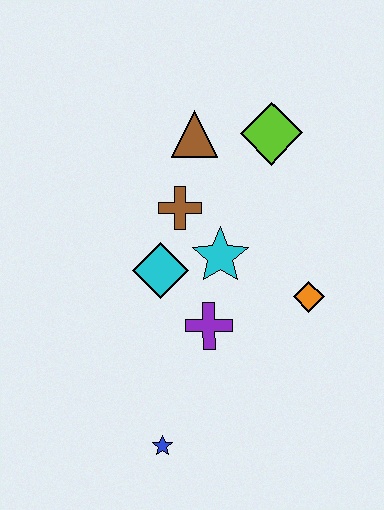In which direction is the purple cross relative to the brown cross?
The purple cross is below the brown cross.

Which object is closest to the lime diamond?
The brown triangle is closest to the lime diamond.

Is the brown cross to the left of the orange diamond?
Yes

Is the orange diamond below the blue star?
No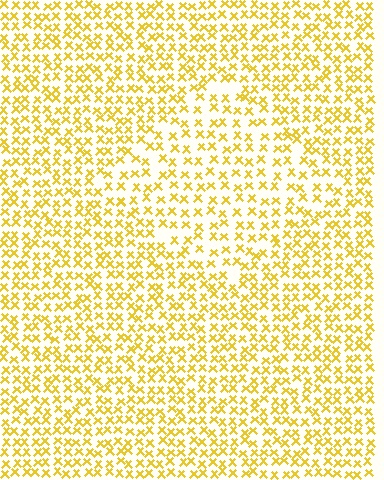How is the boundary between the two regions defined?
The boundary is defined by a change in element density (approximately 1.5x ratio). All elements are the same color, size, and shape.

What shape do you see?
I see a diamond.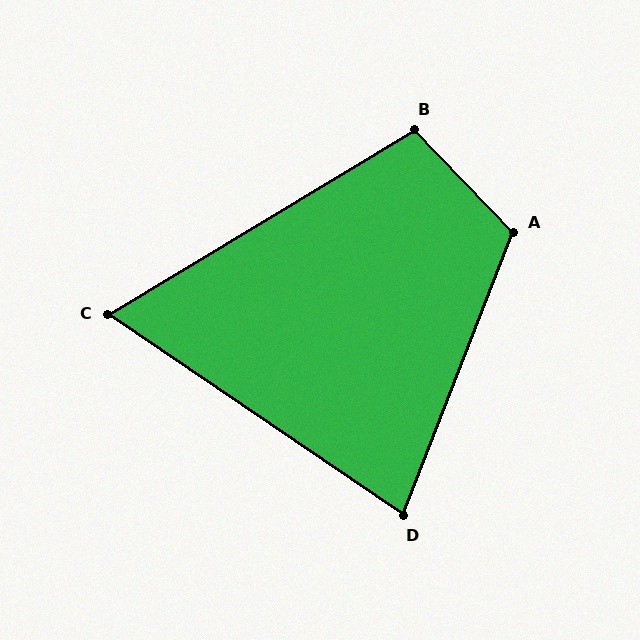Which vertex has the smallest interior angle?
C, at approximately 65 degrees.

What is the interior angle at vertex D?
Approximately 77 degrees (acute).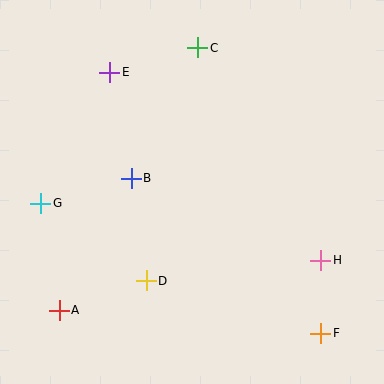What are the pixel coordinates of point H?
Point H is at (321, 260).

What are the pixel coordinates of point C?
Point C is at (198, 48).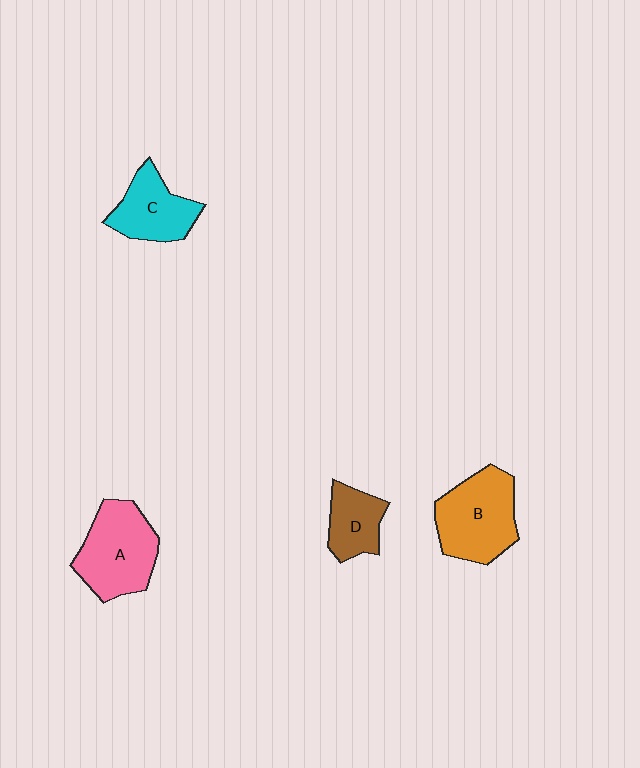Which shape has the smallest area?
Shape D (brown).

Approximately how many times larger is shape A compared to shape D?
Approximately 1.8 times.